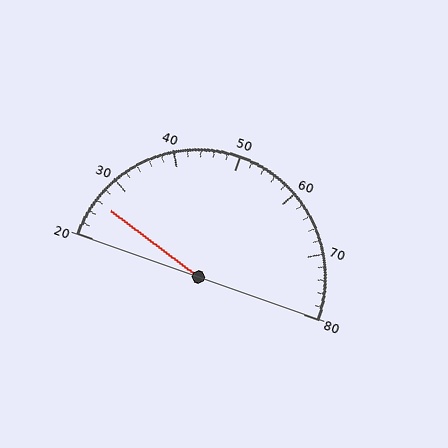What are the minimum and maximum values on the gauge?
The gauge ranges from 20 to 80.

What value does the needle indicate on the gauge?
The needle indicates approximately 26.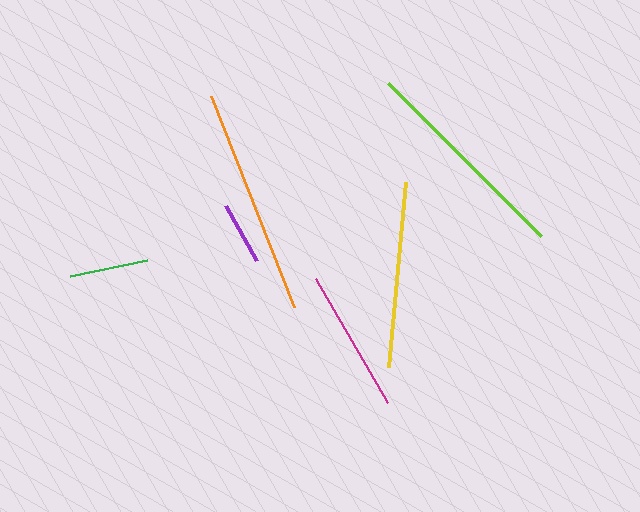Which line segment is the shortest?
The purple line is the shortest at approximately 63 pixels.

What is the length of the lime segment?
The lime segment is approximately 217 pixels long.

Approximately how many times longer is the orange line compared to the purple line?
The orange line is approximately 3.6 times the length of the purple line.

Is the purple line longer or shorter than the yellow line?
The yellow line is longer than the purple line.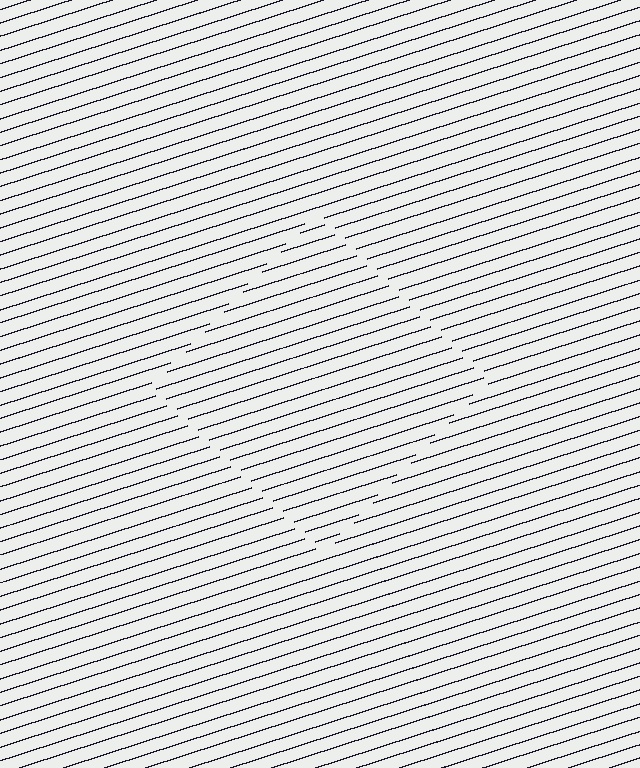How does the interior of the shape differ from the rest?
The interior of the shape contains the same grating, shifted by half a period — the contour is defined by the phase discontinuity where line-ends from the inner and outer gratings abut.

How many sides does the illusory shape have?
4 sides — the line-ends trace a square.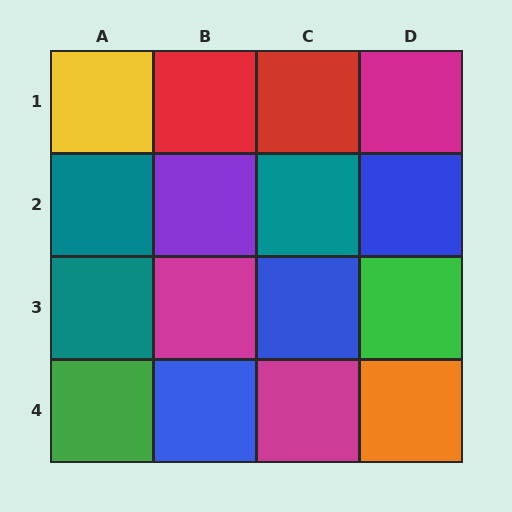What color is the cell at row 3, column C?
Blue.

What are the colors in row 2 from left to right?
Teal, purple, teal, blue.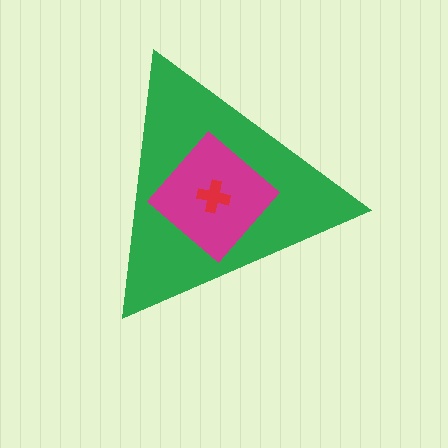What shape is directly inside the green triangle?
The magenta diamond.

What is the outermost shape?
The green triangle.